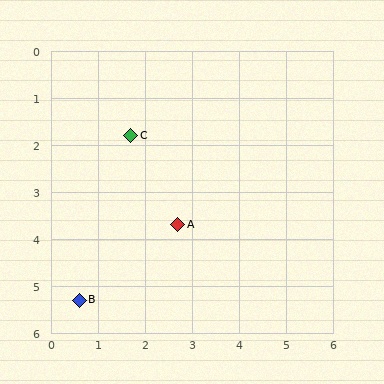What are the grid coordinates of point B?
Point B is at approximately (0.6, 5.3).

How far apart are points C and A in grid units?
Points C and A are about 2.1 grid units apart.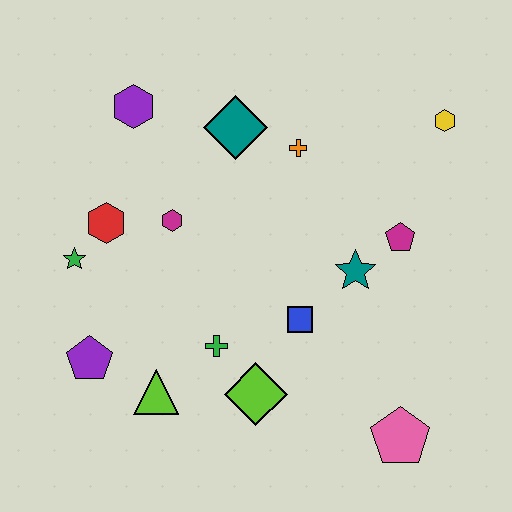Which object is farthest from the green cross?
The yellow hexagon is farthest from the green cross.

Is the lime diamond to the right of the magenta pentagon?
No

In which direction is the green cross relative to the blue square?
The green cross is to the left of the blue square.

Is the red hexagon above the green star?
Yes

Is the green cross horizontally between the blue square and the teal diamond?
No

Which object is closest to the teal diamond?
The orange cross is closest to the teal diamond.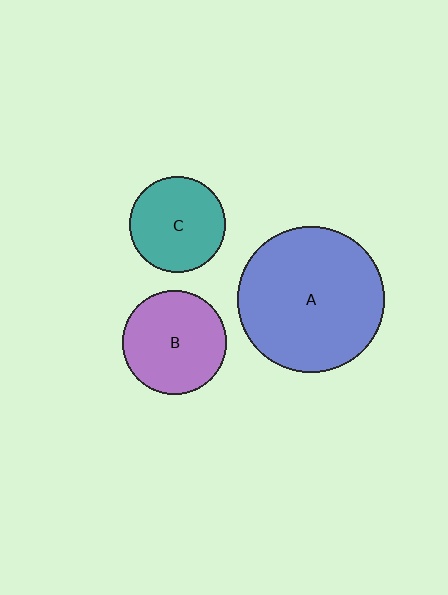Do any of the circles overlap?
No, none of the circles overlap.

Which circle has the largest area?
Circle A (blue).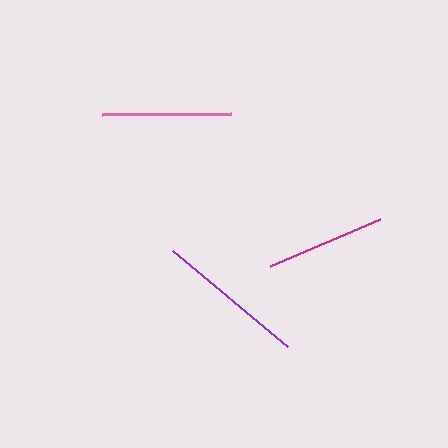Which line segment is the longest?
The purple line is the longest at approximately 151 pixels.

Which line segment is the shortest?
The magenta line is the shortest at approximately 120 pixels.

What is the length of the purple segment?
The purple segment is approximately 151 pixels long.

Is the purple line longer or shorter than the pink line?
The purple line is longer than the pink line.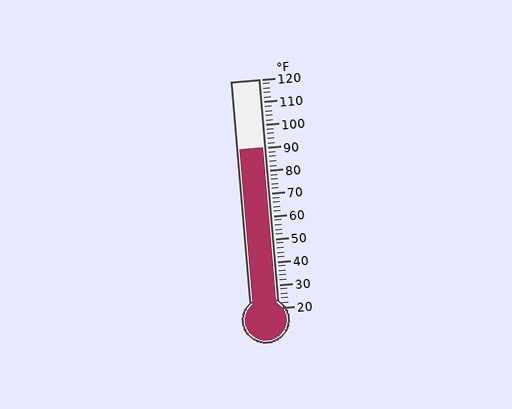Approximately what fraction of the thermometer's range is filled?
The thermometer is filled to approximately 70% of its range.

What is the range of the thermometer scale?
The thermometer scale ranges from 20°F to 120°F.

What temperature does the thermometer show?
The thermometer shows approximately 90°F.